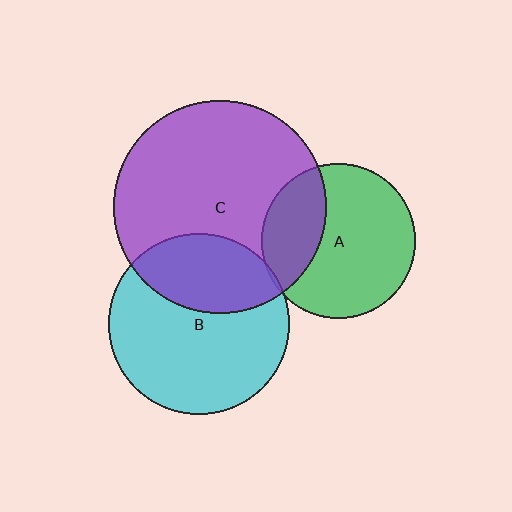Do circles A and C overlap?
Yes.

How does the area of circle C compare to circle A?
Approximately 1.9 times.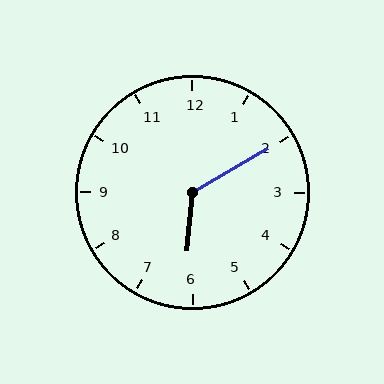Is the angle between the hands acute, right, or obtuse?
It is obtuse.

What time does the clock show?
6:10.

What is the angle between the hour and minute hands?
Approximately 125 degrees.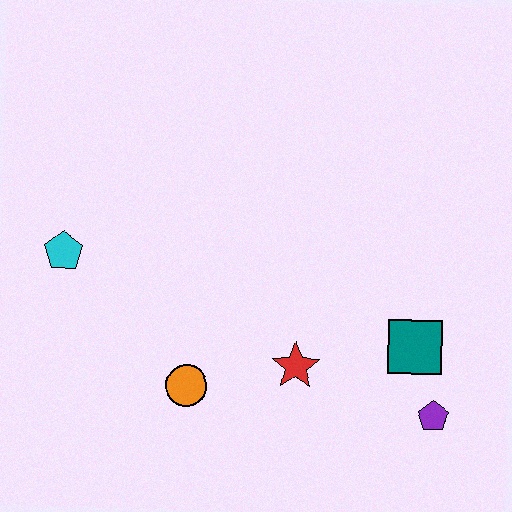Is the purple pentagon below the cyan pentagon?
Yes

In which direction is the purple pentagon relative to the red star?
The purple pentagon is to the right of the red star.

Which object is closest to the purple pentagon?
The teal square is closest to the purple pentagon.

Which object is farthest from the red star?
The cyan pentagon is farthest from the red star.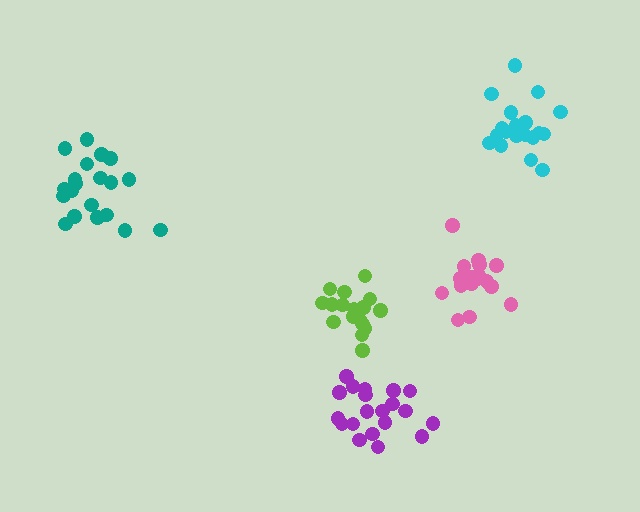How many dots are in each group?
Group 1: 20 dots, Group 2: 20 dots, Group 3: 17 dots, Group 4: 17 dots, Group 5: 20 dots (94 total).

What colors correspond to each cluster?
The clusters are colored: purple, cyan, pink, lime, teal.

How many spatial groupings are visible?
There are 5 spatial groupings.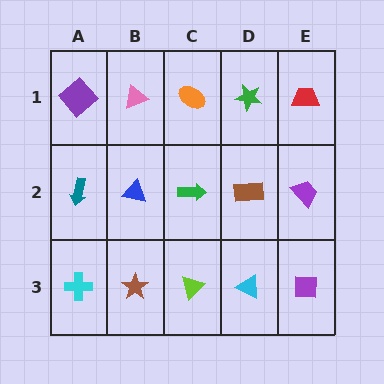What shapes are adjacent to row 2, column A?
A purple diamond (row 1, column A), a cyan cross (row 3, column A), a blue triangle (row 2, column B).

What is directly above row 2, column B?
A pink triangle.